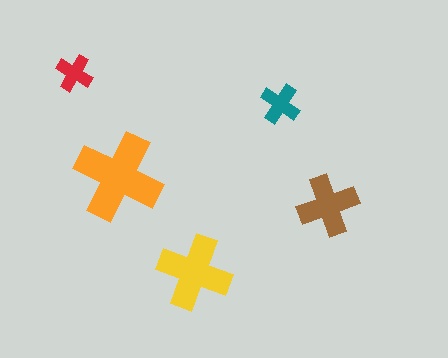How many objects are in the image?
There are 5 objects in the image.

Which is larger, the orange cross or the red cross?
The orange one.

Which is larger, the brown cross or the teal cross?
The brown one.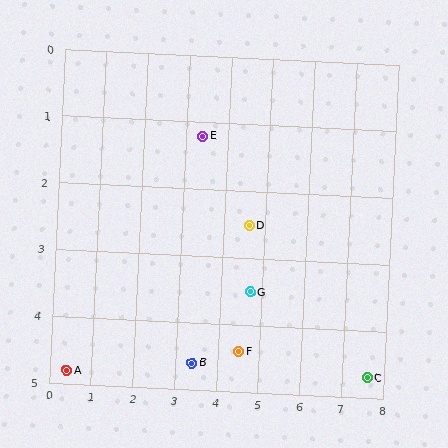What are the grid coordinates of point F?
Point F is at approximately (4.5, 4.4).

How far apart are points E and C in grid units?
Points E and C are about 5.5 grid units apart.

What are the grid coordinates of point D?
Point D is at approximately (4.6, 2.5).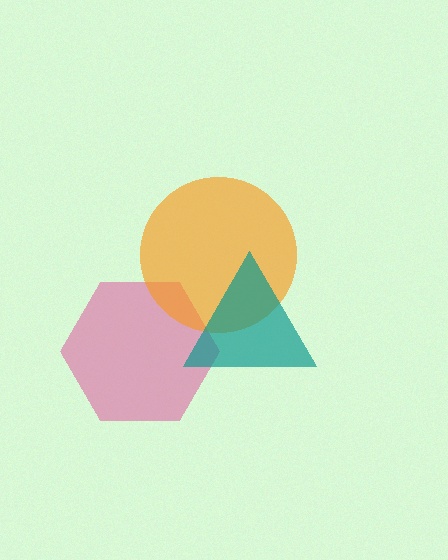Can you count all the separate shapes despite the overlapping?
Yes, there are 3 separate shapes.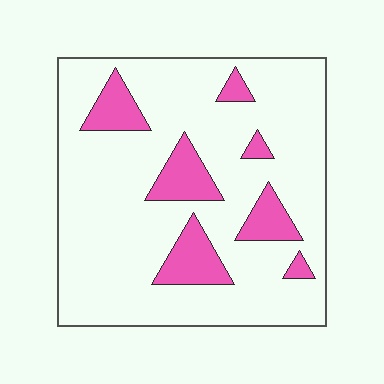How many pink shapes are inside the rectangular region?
7.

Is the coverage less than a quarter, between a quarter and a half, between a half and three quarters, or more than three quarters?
Less than a quarter.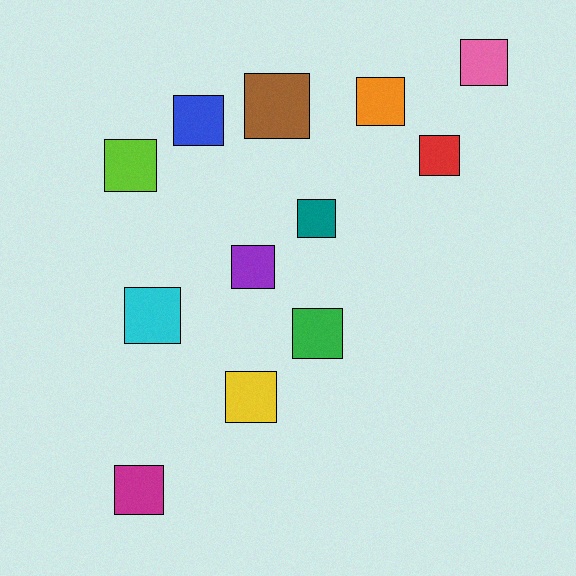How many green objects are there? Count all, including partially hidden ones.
There is 1 green object.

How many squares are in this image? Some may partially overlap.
There are 12 squares.